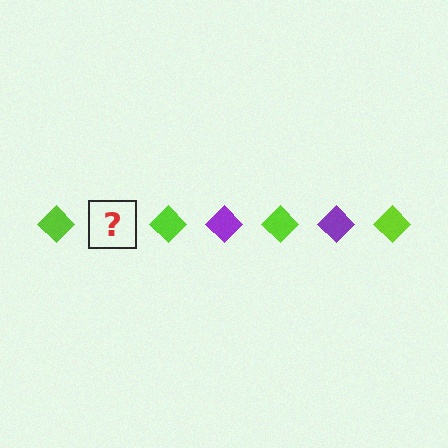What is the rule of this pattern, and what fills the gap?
The rule is that the pattern cycles through lime, purple diamonds. The gap should be filled with a purple diamond.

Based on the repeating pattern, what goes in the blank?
The blank should be a purple diamond.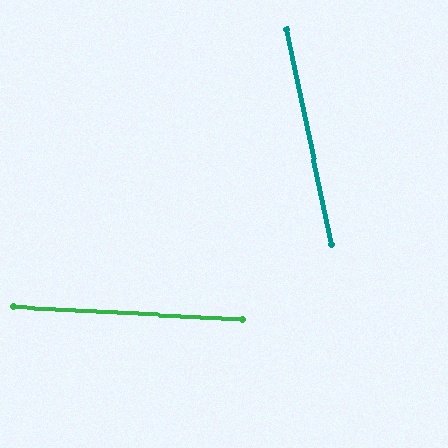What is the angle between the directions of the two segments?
Approximately 75 degrees.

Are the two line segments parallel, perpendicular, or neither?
Neither parallel nor perpendicular — they differ by about 75°.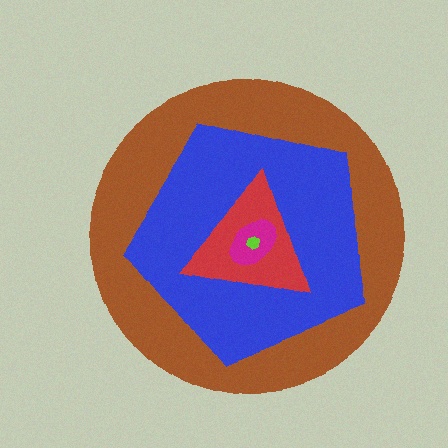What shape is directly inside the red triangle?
The magenta ellipse.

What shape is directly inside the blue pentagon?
The red triangle.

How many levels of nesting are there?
5.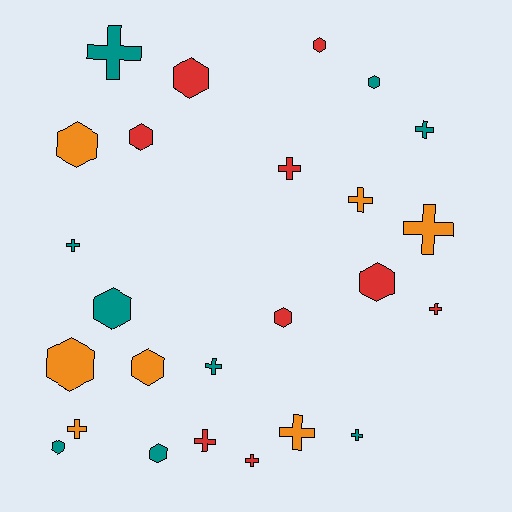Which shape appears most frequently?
Cross, with 13 objects.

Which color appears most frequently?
Red, with 9 objects.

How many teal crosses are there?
There are 5 teal crosses.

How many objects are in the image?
There are 25 objects.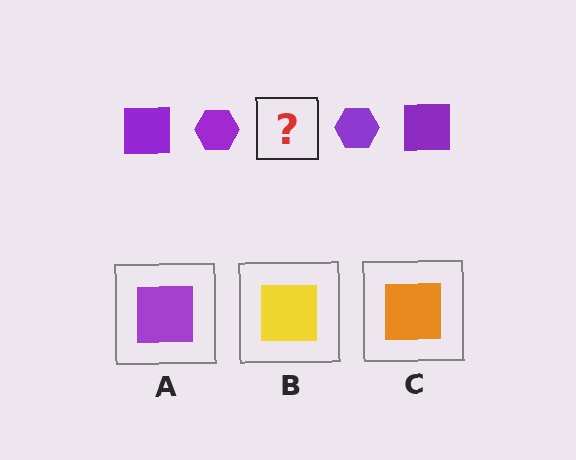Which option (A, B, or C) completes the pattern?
A.